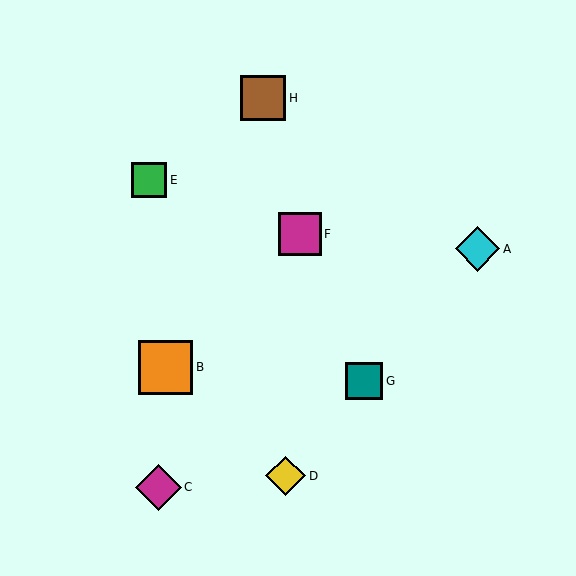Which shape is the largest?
The orange square (labeled B) is the largest.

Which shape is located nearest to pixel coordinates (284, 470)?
The yellow diamond (labeled D) at (286, 476) is nearest to that location.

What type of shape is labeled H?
Shape H is a brown square.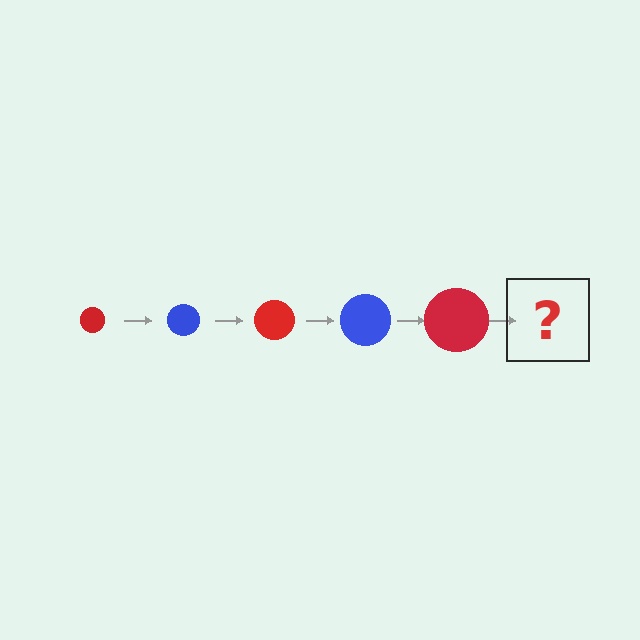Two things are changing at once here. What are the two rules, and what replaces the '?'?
The two rules are that the circle grows larger each step and the color cycles through red and blue. The '?' should be a blue circle, larger than the previous one.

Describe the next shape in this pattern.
It should be a blue circle, larger than the previous one.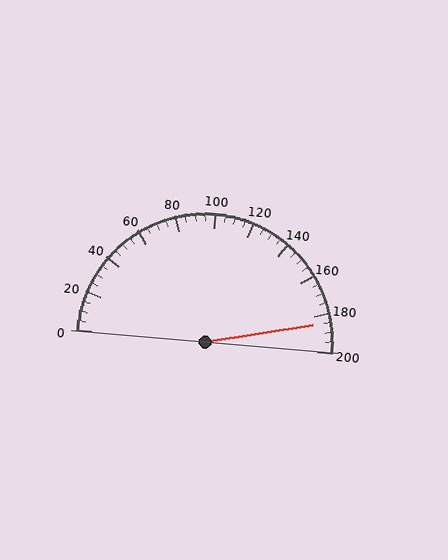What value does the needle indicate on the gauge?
The needle indicates approximately 185.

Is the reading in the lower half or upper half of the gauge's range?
The reading is in the upper half of the range (0 to 200).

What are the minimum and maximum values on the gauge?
The gauge ranges from 0 to 200.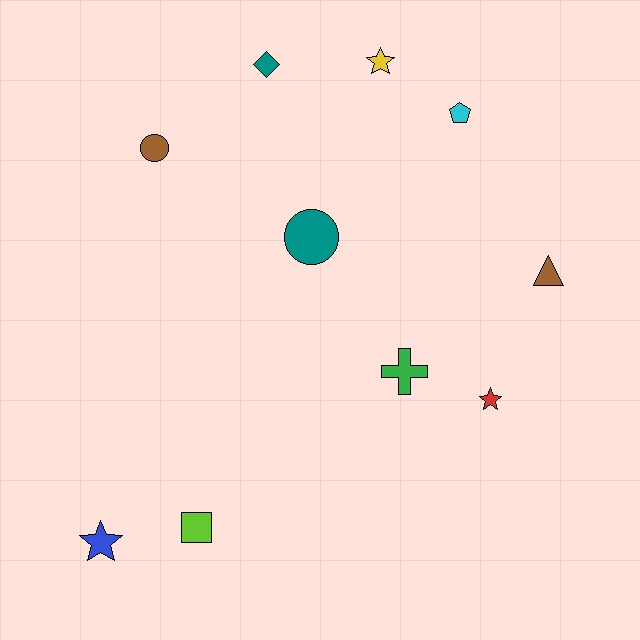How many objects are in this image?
There are 10 objects.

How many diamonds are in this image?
There is 1 diamond.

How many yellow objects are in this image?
There is 1 yellow object.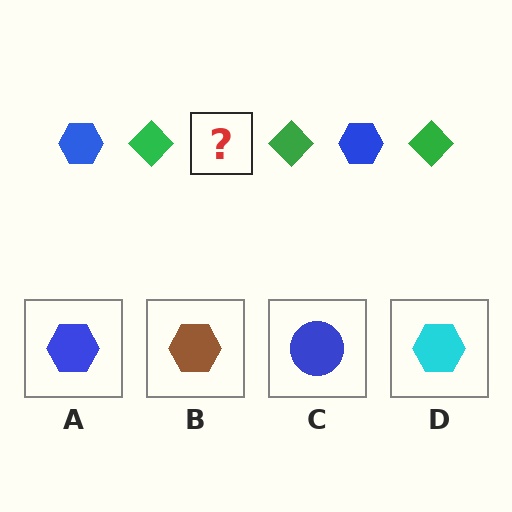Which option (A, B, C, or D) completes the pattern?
A.